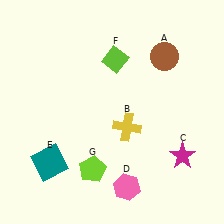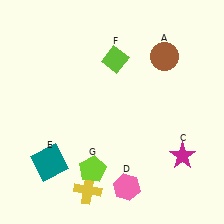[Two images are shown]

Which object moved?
The yellow cross (B) moved down.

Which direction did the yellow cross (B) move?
The yellow cross (B) moved down.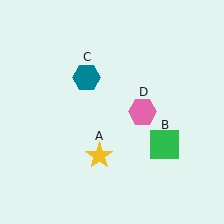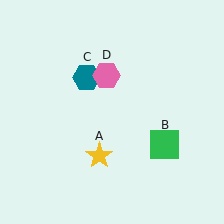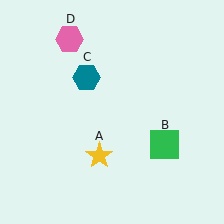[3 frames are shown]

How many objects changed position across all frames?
1 object changed position: pink hexagon (object D).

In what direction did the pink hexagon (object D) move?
The pink hexagon (object D) moved up and to the left.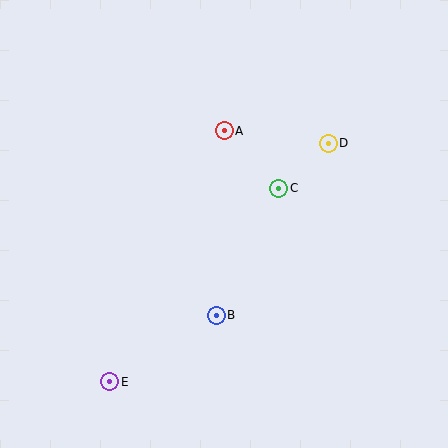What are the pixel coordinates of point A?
Point A is at (224, 131).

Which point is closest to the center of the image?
Point C at (279, 188) is closest to the center.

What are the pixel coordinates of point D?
Point D is at (328, 143).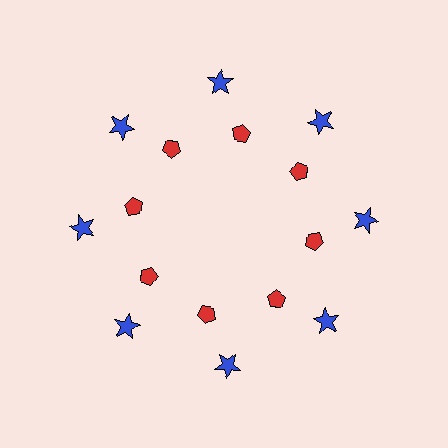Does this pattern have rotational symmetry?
Yes, this pattern has 8-fold rotational symmetry. It looks the same after rotating 45 degrees around the center.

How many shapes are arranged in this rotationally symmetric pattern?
There are 16 shapes, arranged in 8 groups of 2.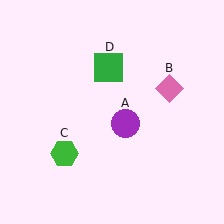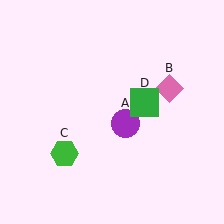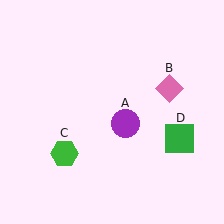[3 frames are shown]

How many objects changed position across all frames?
1 object changed position: green square (object D).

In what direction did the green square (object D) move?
The green square (object D) moved down and to the right.